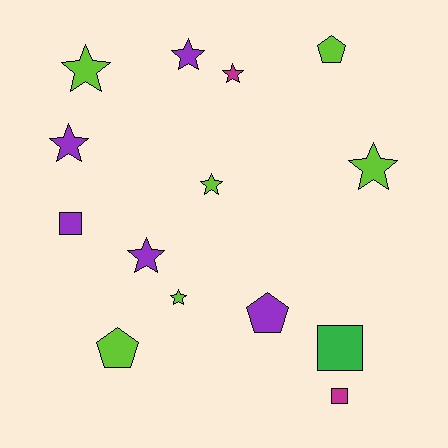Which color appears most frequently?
Lime, with 6 objects.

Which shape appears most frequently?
Star, with 8 objects.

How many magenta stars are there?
There is 1 magenta star.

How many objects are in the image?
There are 14 objects.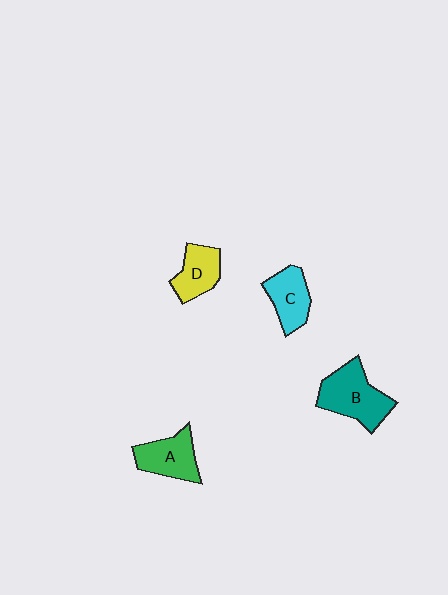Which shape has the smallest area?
Shape D (yellow).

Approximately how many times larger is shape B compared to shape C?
Approximately 1.5 times.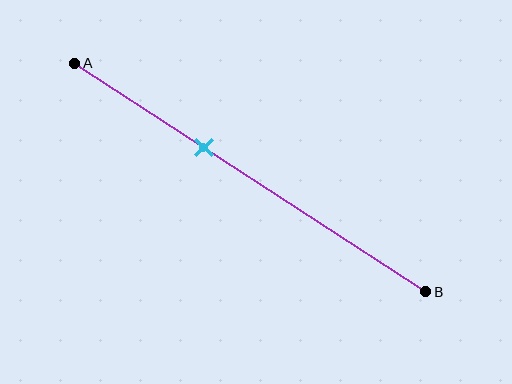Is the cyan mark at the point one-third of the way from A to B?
No, the mark is at about 35% from A, not at the 33% one-third point.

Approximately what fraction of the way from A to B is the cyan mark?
The cyan mark is approximately 35% of the way from A to B.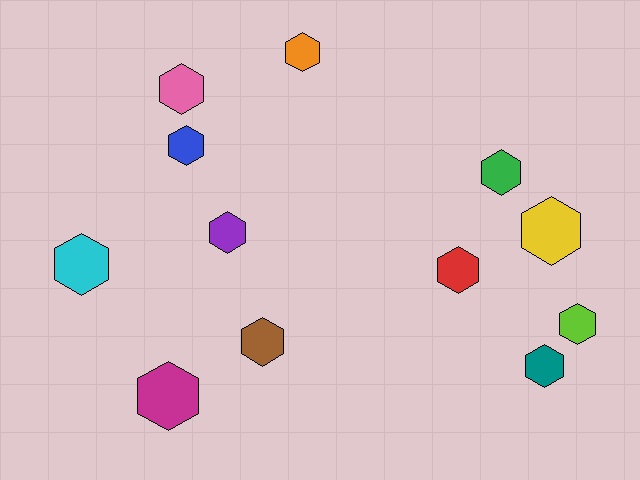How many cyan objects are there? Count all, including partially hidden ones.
There is 1 cyan object.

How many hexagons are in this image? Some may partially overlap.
There are 12 hexagons.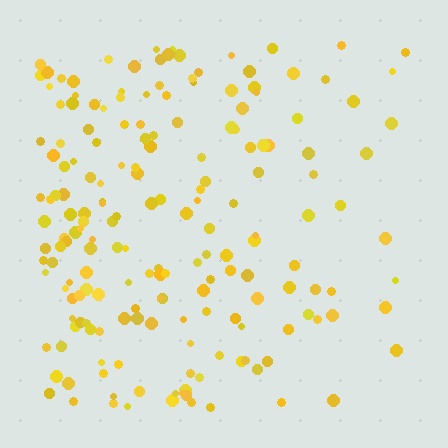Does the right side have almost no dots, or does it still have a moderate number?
Still a moderate number, just noticeably fewer than the left.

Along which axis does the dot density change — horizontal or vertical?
Horizontal.